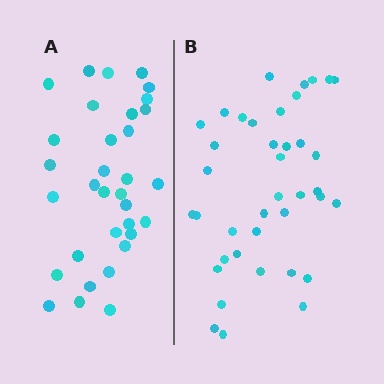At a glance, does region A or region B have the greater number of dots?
Region B (the right region) has more dots.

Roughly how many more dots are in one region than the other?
Region B has about 6 more dots than region A.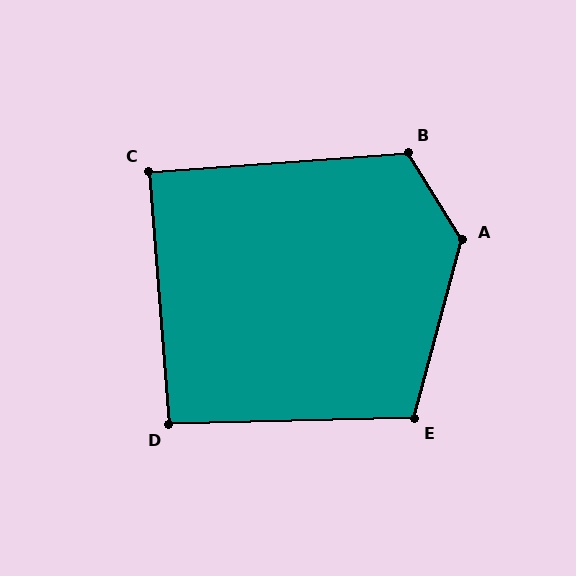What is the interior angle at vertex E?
Approximately 107 degrees (obtuse).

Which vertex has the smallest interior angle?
C, at approximately 90 degrees.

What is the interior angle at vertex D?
Approximately 93 degrees (approximately right).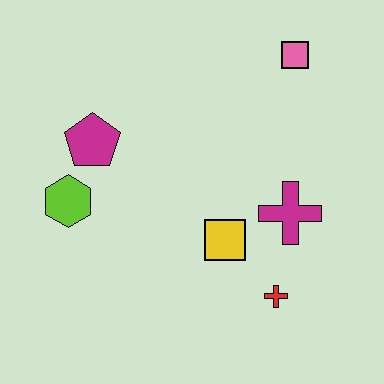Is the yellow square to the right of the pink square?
No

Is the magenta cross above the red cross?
Yes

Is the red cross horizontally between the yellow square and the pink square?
Yes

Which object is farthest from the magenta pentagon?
The red cross is farthest from the magenta pentagon.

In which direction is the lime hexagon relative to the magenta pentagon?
The lime hexagon is below the magenta pentagon.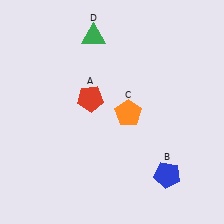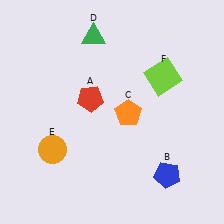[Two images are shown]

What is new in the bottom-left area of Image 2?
An orange circle (E) was added in the bottom-left area of Image 2.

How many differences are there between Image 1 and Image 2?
There are 2 differences between the two images.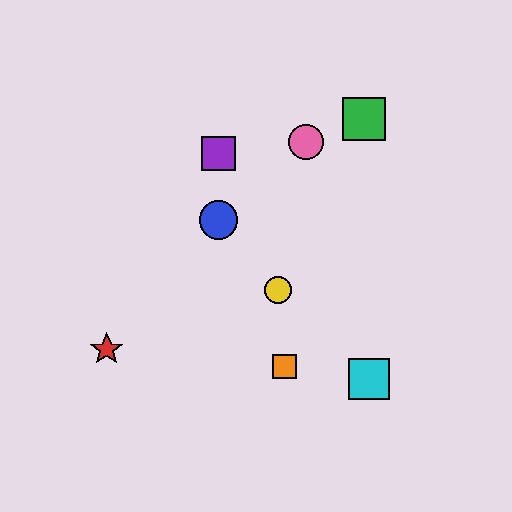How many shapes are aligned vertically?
2 shapes (the blue circle, the purple square) are aligned vertically.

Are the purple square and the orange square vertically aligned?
No, the purple square is at x≈218 and the orange square is at x≈284.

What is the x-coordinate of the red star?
The red star is at x≈107.